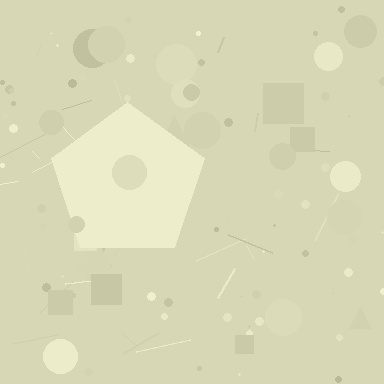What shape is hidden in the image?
A pentagon is hidden in the image.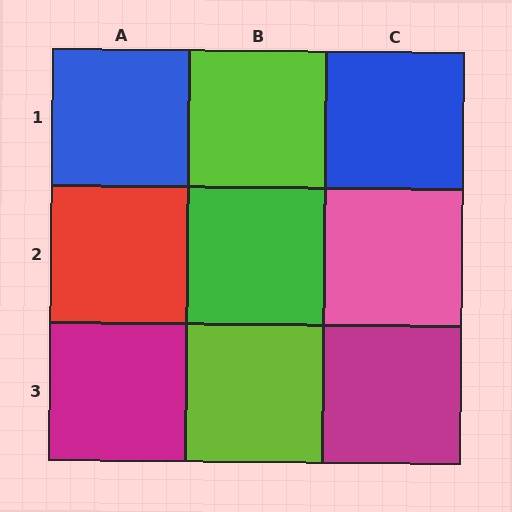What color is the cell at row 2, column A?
Red.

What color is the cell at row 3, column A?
Magenta.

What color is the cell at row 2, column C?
Pink.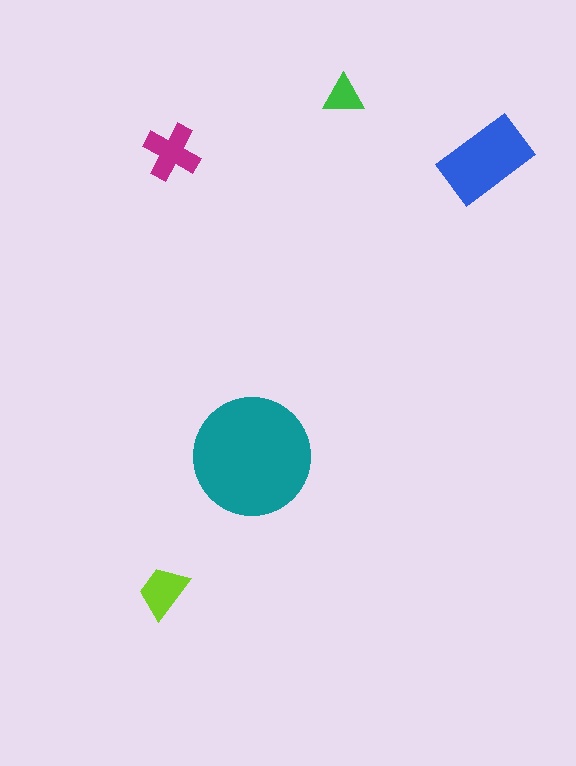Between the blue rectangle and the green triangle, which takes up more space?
The blue rectangle.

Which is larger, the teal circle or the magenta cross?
The teal circle.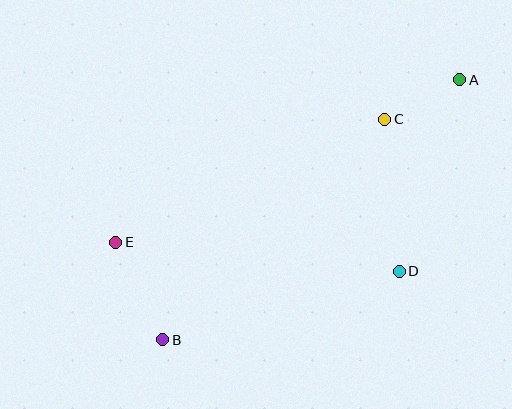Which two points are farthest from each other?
Points A and B are farthest from each other.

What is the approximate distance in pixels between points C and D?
The distance between C and D is approximately 153 pixels.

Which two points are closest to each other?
Points A and C are closest to each other.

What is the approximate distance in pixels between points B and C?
The distance between B and C is approximately 313 pixels.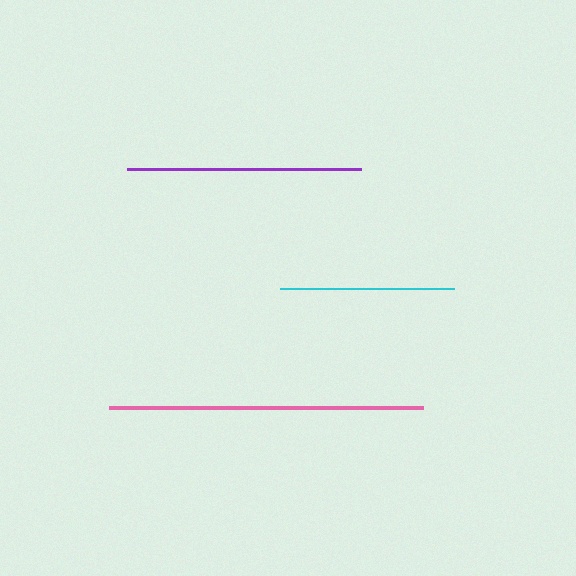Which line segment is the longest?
The pink line is the longest at approximately 313 pixels.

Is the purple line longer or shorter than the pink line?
The pink line is longer than the purple line.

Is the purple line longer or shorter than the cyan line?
The purple line is longer than the cyan line.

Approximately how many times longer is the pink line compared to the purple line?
The pink line is approximately 1.3 times the length of the purple line.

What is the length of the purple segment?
The purple segment is approximately 235 pixels long.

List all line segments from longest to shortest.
From longest to shortest: pink, purple, cyan.